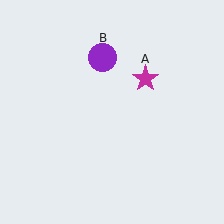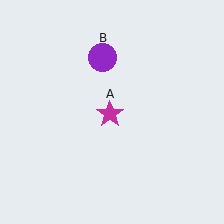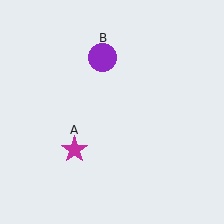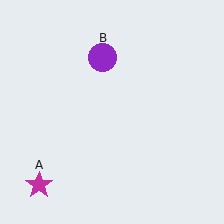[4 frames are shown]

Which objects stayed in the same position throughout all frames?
Purple circle (object B) remained stationary.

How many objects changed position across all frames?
1 object changed position: magenta star (object A).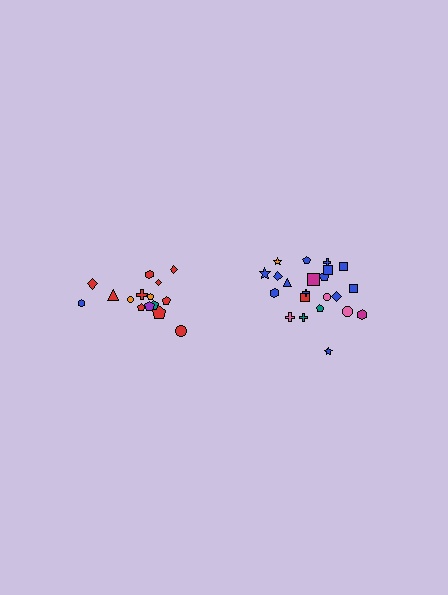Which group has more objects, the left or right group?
The right group.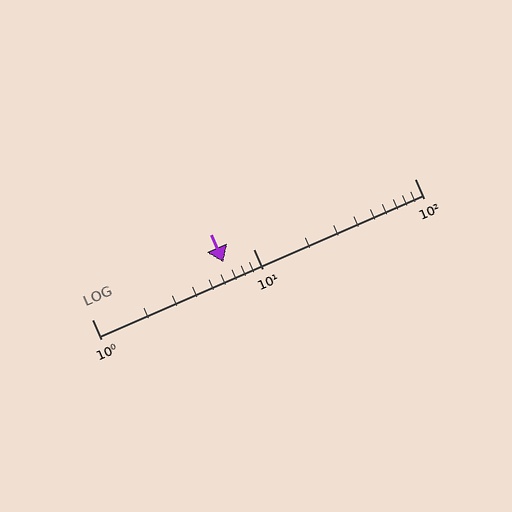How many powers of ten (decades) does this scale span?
The scale spans 2 decades, from 1 to 100.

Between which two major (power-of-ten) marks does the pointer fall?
The pointer is between 1 and 10.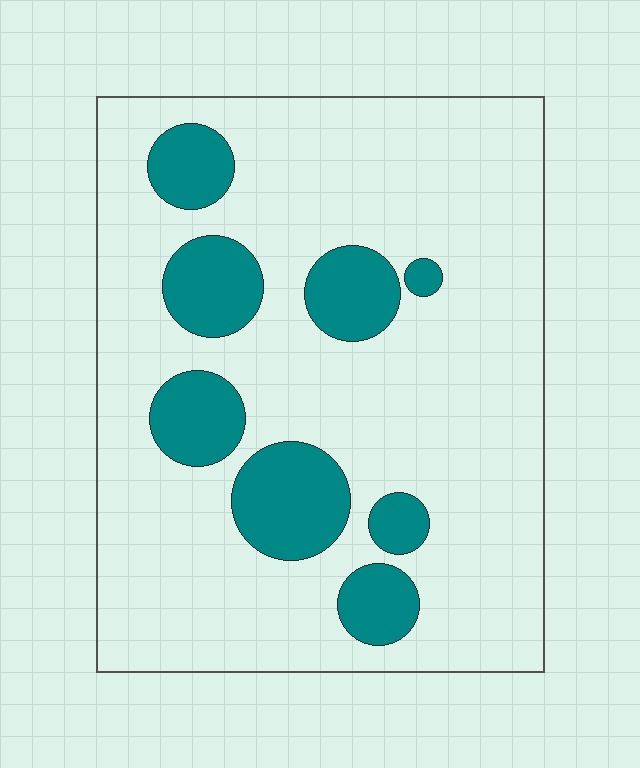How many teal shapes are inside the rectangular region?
8.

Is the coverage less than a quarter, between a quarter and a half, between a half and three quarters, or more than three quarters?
Less than a quarter.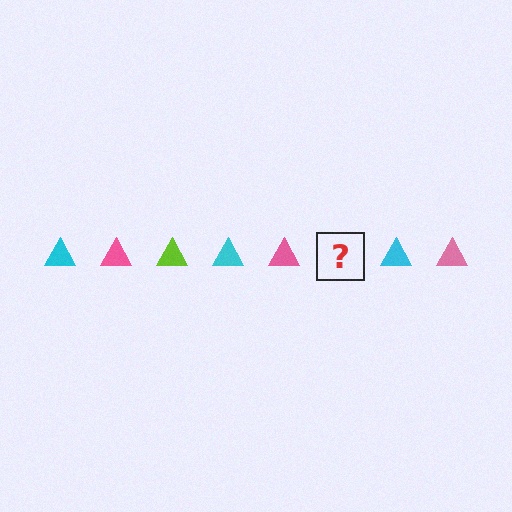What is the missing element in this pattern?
The missing element is a lime triangle.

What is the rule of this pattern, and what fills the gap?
The rule is that the pattern cycles through cyan, pink, lime triangles. The gap should be filled with a lime triangle.